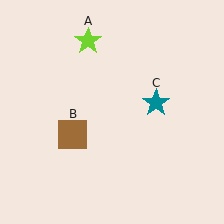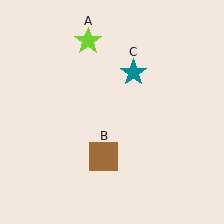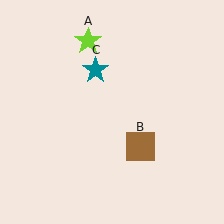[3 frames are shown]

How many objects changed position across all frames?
2 objects changed position: brown square (object B), teal star (object C).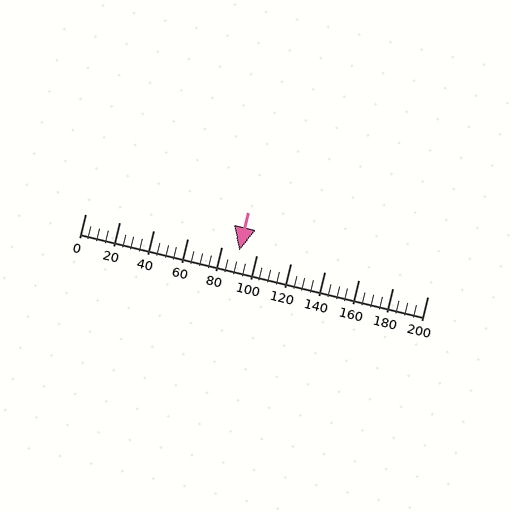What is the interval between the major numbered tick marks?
The major tick marks are spaced 20 units apart.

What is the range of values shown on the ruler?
The ruler shows values from 0 to 200.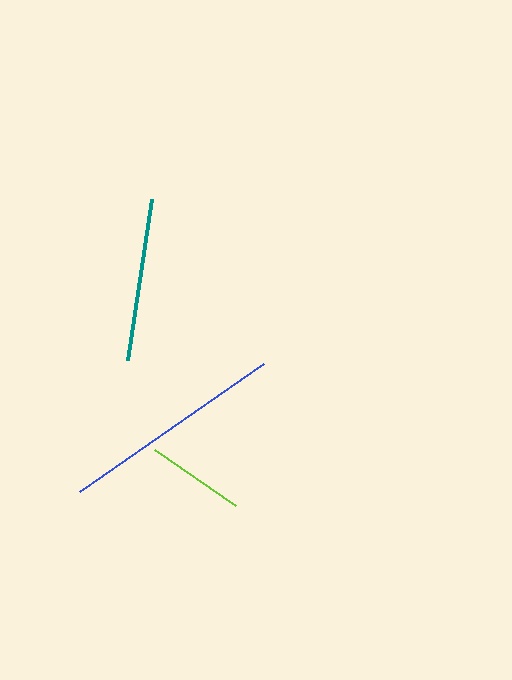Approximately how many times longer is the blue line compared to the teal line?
The blue line is approximately 1.4 times the length of the teal line.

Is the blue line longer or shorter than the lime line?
The blue line is longer than the lime line.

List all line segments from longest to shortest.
From longest to shortest: blue, teal, lime.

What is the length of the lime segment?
The lime segment is approximately 99 pixels long.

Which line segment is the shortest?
The lime line is the shortest at approximately 99 pixels.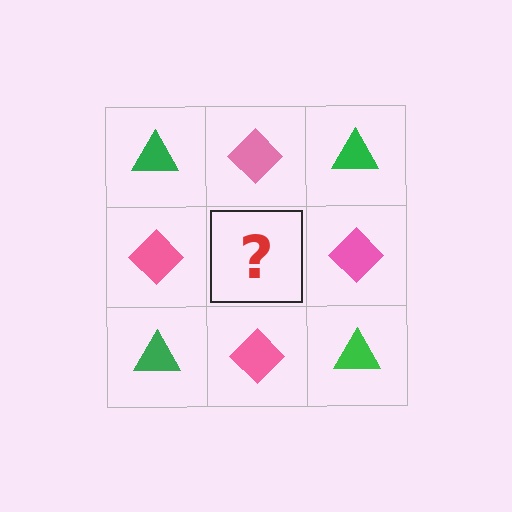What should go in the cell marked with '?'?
The missing cell should contain a green triangle.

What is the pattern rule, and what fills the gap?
The rule is that it alternates green triangle and pink diamond in a checkerboard pattern. The gap should be filled with a green triangle.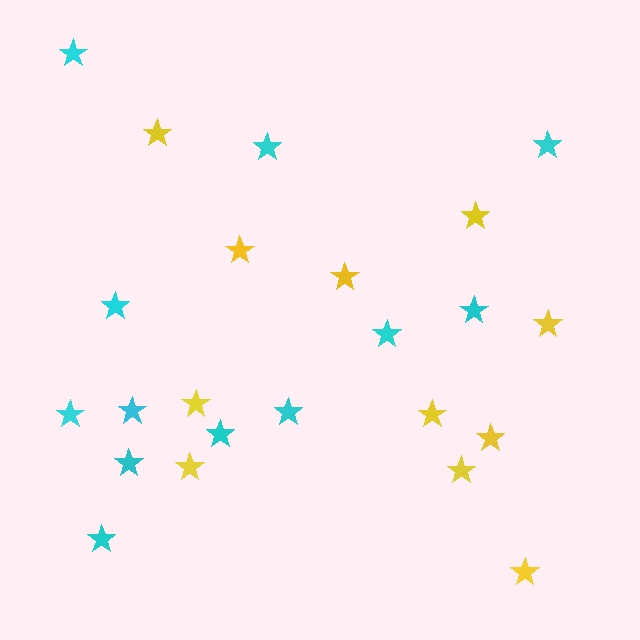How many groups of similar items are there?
There are 2 groups: one group of yellow stars (11) and one group of cyan stars (12).